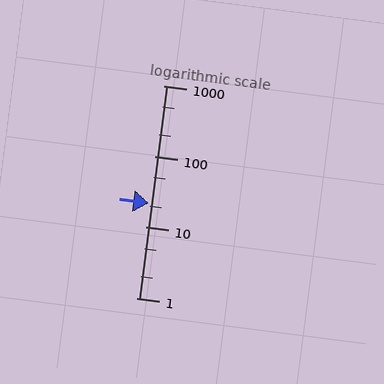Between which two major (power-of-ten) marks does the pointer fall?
The pointer is between 10 and 100.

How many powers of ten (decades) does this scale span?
The scale spans 3 decades, from 1 to 1000.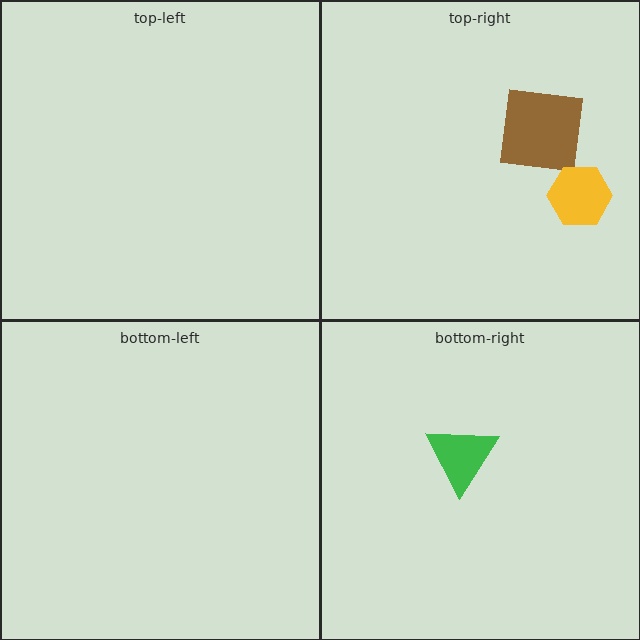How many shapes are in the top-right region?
2.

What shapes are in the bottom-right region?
The green triangle.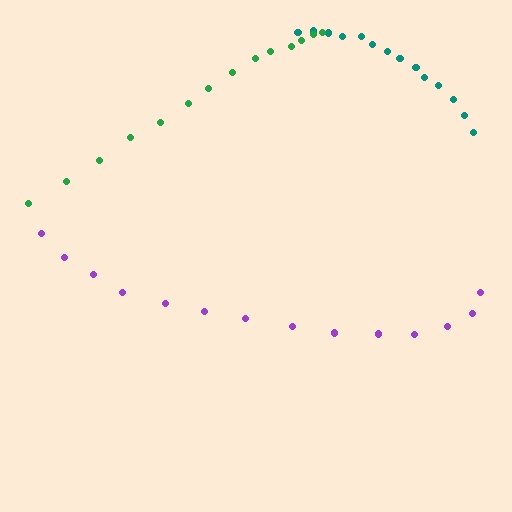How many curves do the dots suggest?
There are 3 distinct paths.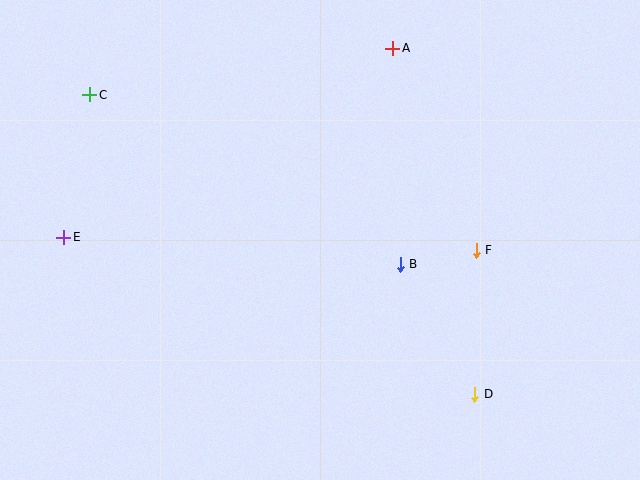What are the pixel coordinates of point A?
Point A is at (393, 48).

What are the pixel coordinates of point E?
Point E is at (64, 237).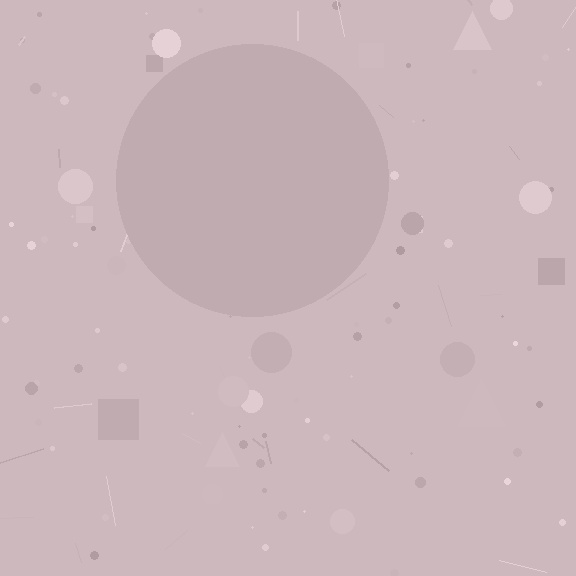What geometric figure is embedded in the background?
A circle is embedded in the background.